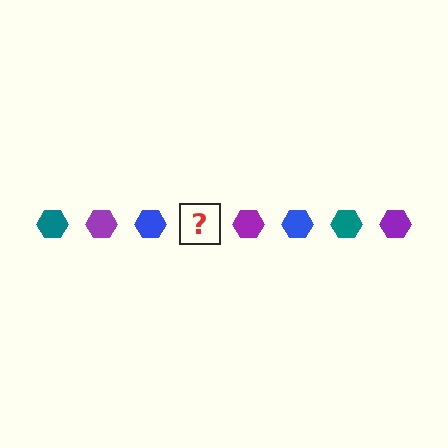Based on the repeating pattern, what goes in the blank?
The blank should be a teal hexagon.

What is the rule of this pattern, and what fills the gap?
The rule is that the pattern cycles through teal, purple, blue hexagons. The gap should be filled with a teal hexagon.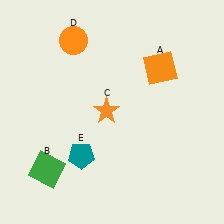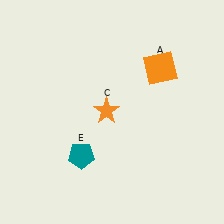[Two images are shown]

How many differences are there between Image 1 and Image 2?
There are 2 differences between the two images.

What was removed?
The orange circle (D), the green square (B) were removed in Image 2.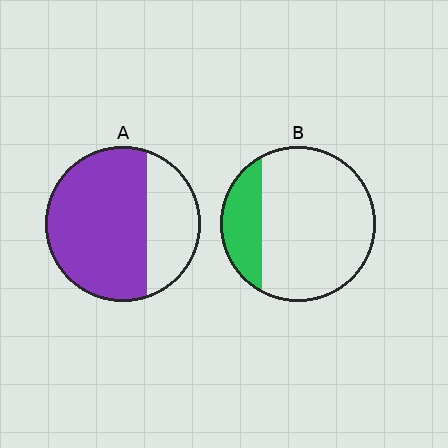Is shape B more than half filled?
No.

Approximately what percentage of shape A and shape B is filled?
A is approximately 70% and B is approximately 20%.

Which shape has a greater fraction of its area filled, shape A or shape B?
Shape A.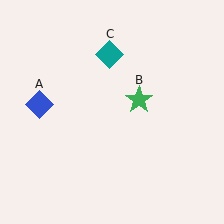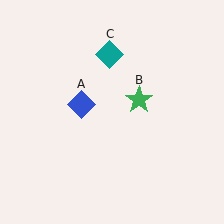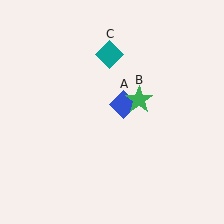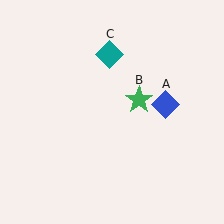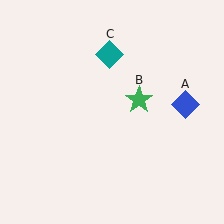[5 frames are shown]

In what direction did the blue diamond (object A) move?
The blue diamond (object A) moved right.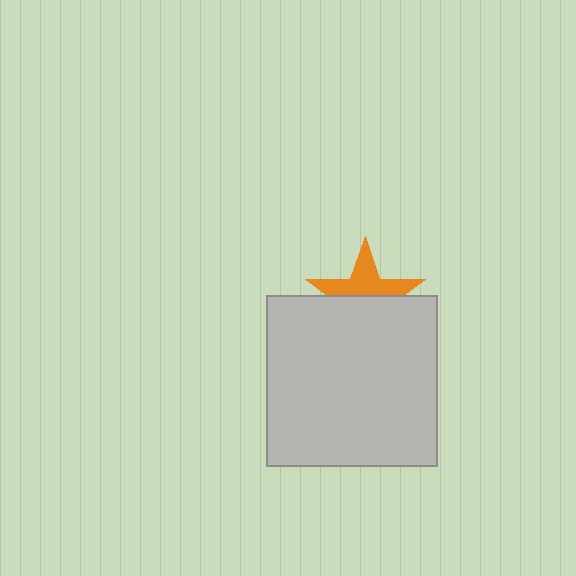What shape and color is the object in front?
The object in front is a light gray square.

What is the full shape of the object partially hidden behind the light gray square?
The partially hidden object is an orange star.